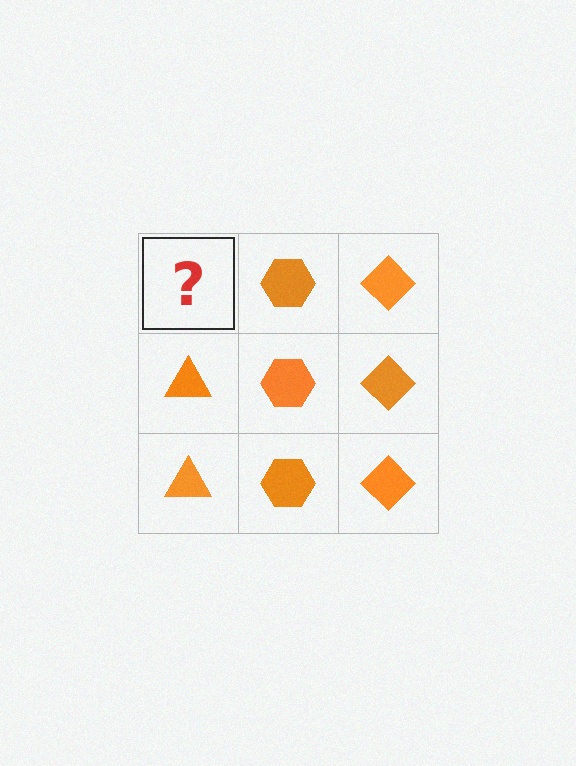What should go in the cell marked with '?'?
The missing cell should contain an orange triangle.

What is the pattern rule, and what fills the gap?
The rule is that each column has a consistent shape. The gap should be filled with an orange triangle.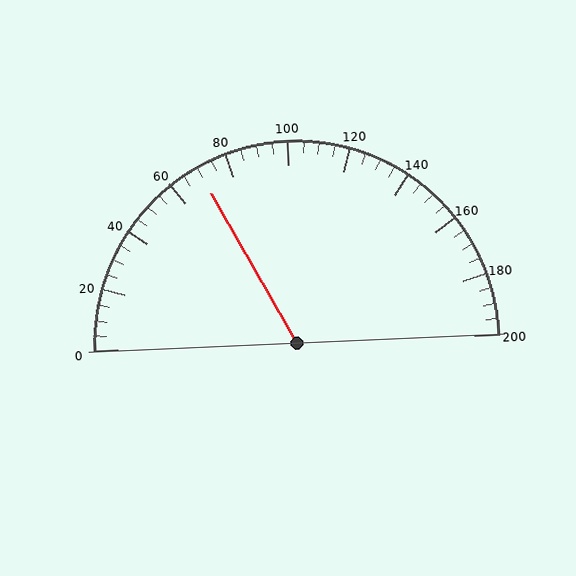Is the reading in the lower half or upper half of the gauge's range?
The reading is in the lower half of the range (0 to 200).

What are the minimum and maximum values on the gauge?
The gauge ranges from 0 to 200.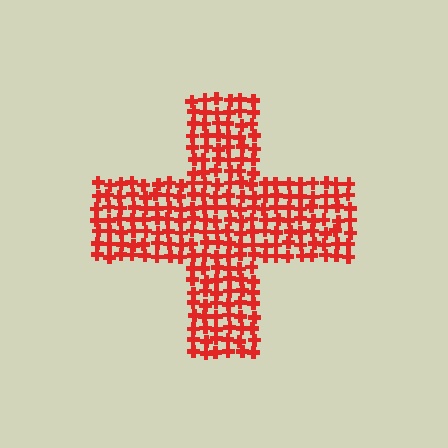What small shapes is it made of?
It is made of small crosses.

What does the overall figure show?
The overall figure shows a cross.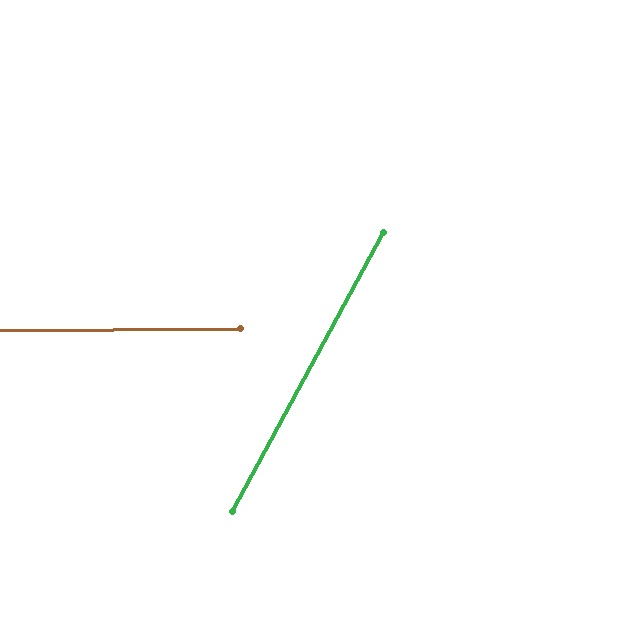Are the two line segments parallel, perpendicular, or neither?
Neither parallel nor perpendicular — they differ by about 61°.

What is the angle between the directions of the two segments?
Approximately 61 degrees.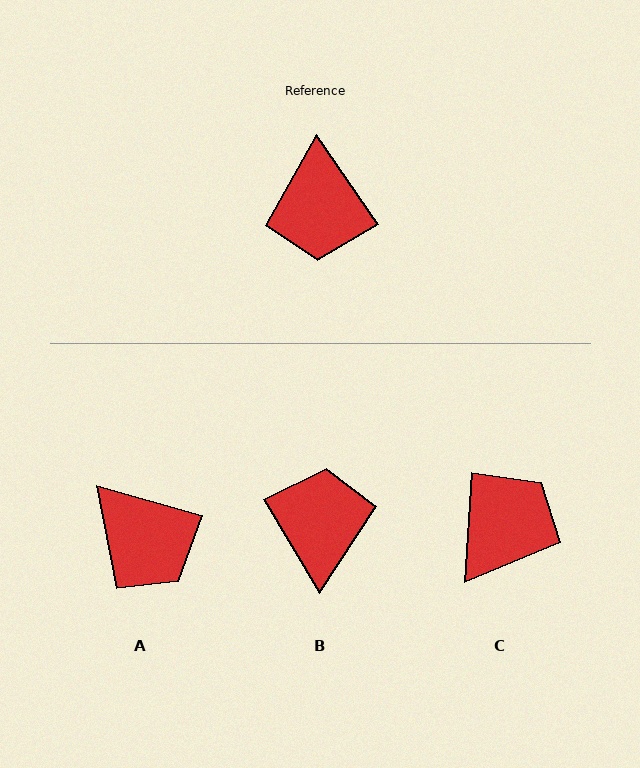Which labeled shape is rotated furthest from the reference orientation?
B, about 176 degrees away.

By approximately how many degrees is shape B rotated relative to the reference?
Approximately 176 degrees counter-clockwise.